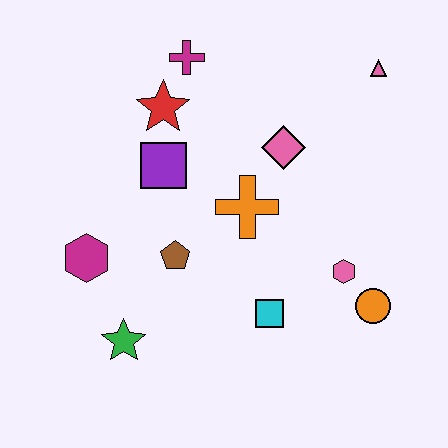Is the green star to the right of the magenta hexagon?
Yes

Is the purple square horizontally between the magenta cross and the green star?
Yes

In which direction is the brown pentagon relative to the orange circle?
The brown pentagon is to the left of the orange circle.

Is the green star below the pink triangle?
Yes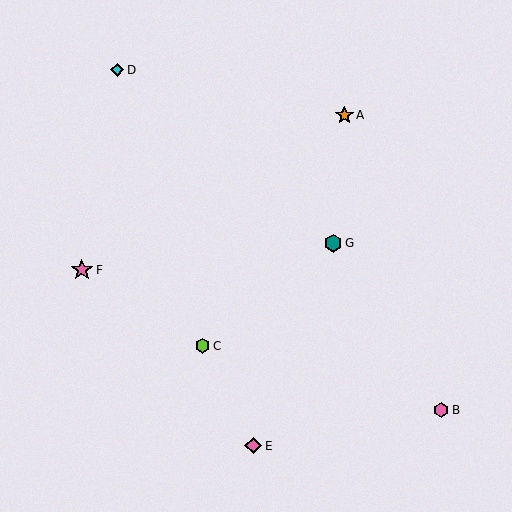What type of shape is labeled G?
Shape G is a teal hexagon.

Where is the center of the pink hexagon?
The center of the pink hexagon is at (441, 410).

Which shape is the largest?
The pink star (labeled F) is the largest.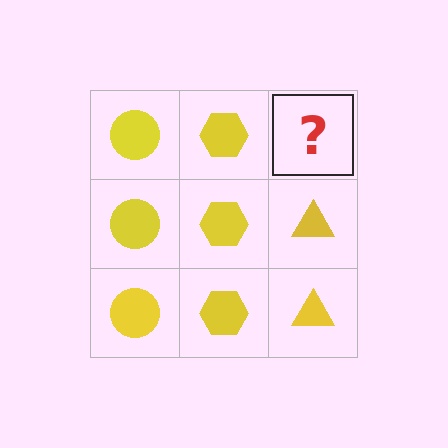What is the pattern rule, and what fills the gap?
The rule is that each column has a consistent shape. The gap should be filled with a yellow triangle.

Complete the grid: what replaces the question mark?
The question mark should be replaced with a yellow triangle.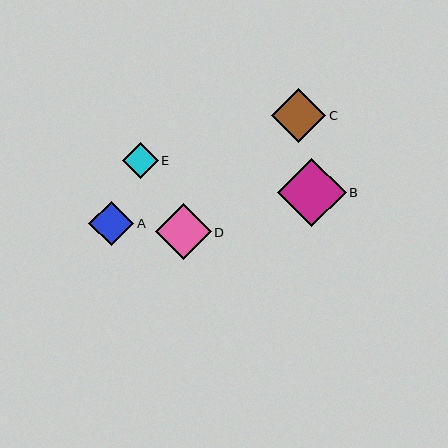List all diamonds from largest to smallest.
From largest to smallest: B, D, C, A, E.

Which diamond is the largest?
Diamond B is the largest with a size of approximately 68 pixels.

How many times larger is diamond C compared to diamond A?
Diamond C is approximately 1.2 times the size of diamond A.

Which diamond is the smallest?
Diamond E is the smallest with a size of approximately 35 pixels.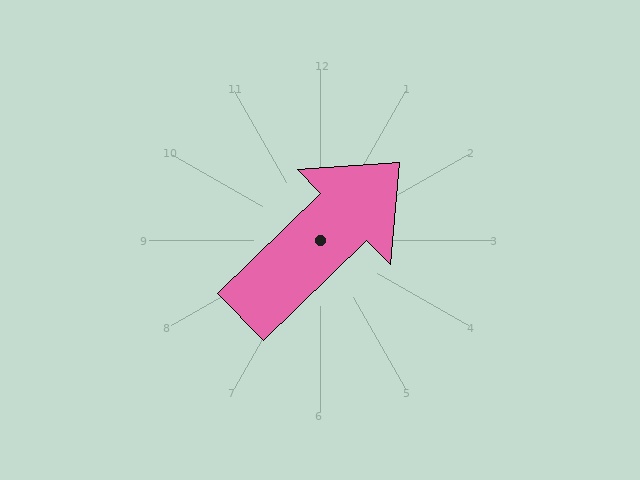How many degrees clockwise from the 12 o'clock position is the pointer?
Approximately 46 degrees.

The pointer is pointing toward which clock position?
Roughly 2 o'clock.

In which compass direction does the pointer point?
Northeast.